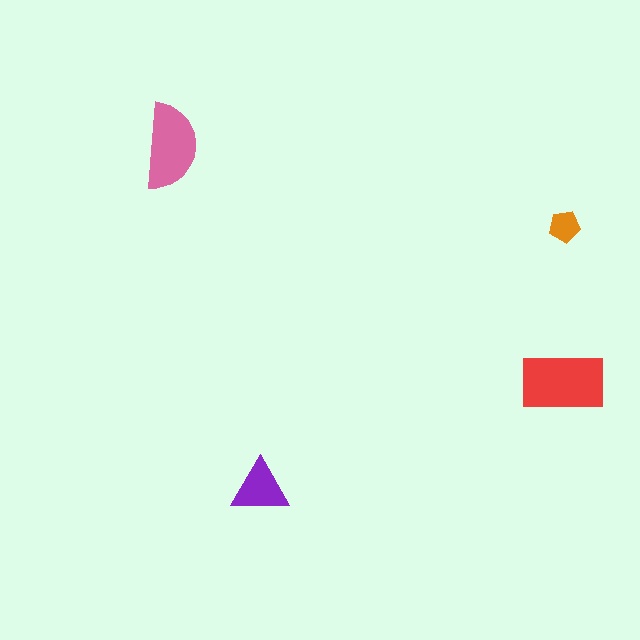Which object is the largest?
The red rectangle.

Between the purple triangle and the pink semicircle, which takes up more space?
The pink semicircle.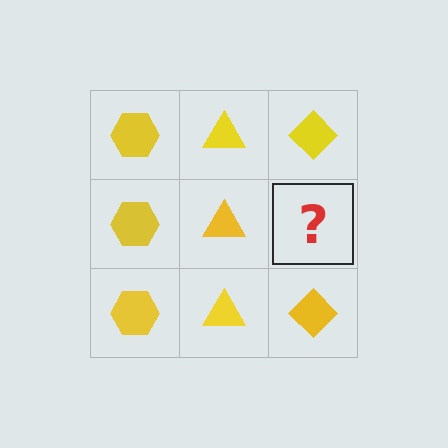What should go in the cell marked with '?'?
The missing cell should contain a yellow diamond.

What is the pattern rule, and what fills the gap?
The rule is that each column has a consistent shape. The gap should be filled with a yellow diamond.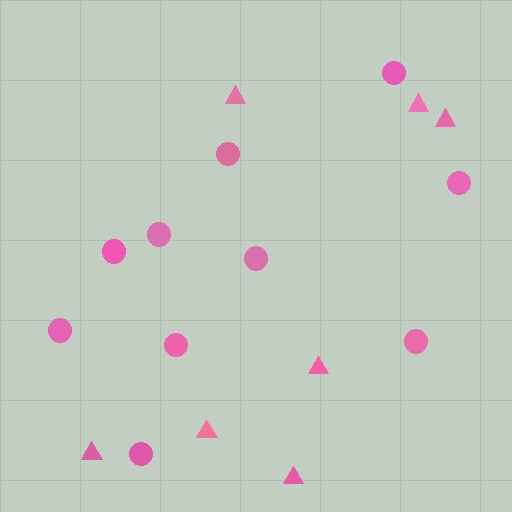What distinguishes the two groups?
There are 2 groups: one group of triangles (7) and one group of circles (10).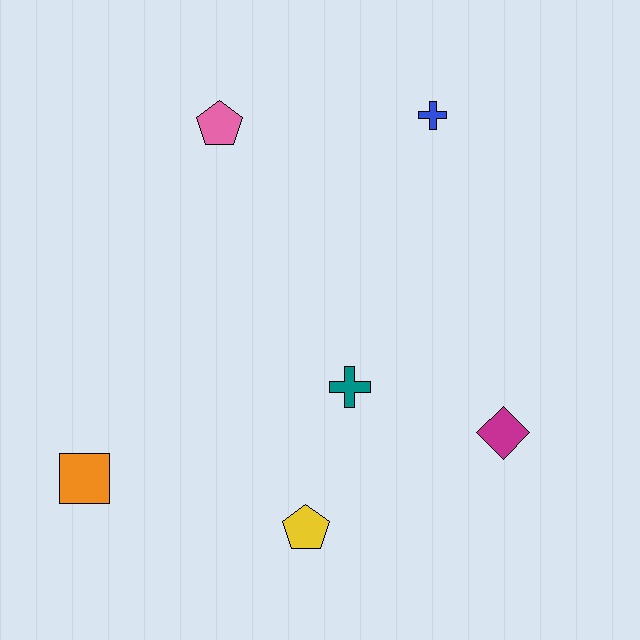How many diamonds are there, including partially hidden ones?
There is 1 diamond.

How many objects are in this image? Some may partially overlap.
There are 6 objects.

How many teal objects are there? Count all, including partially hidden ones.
There is 1 teal object.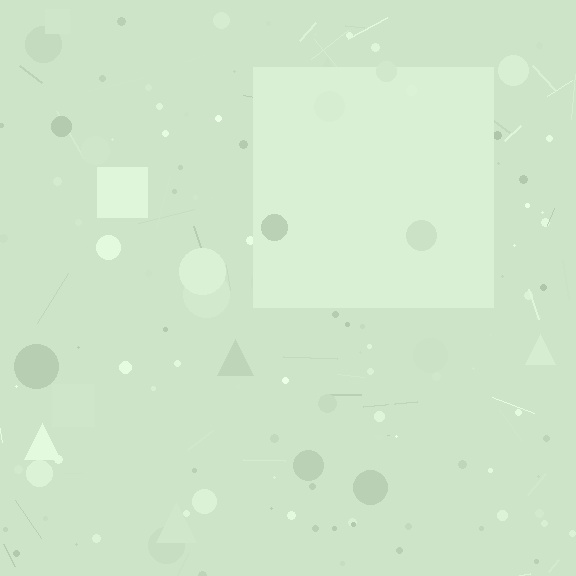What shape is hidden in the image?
A square is hidden in the image.